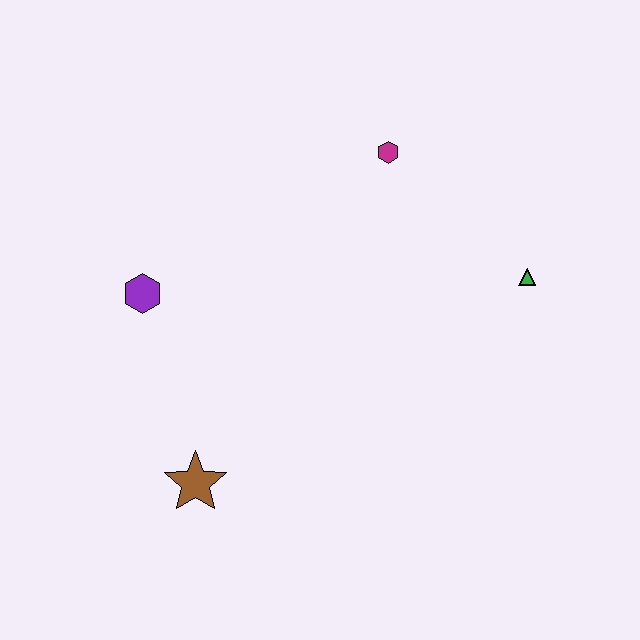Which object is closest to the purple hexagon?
The brown star is closest to the purple hexagon.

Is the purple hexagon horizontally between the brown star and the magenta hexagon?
No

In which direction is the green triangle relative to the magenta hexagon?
The green triangle is to the right of the magenta hexagon.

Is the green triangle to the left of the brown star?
No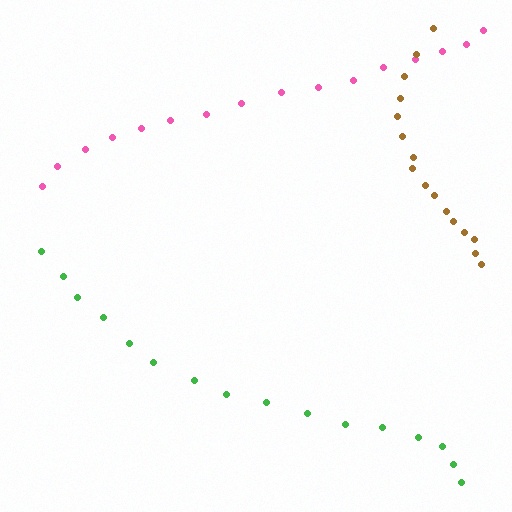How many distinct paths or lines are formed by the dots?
There are 3 distinct paths.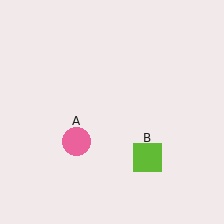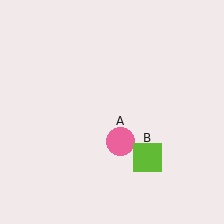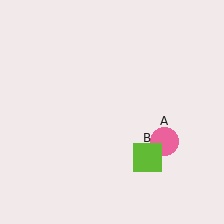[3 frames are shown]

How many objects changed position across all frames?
1 object changed position: pink circle (object A).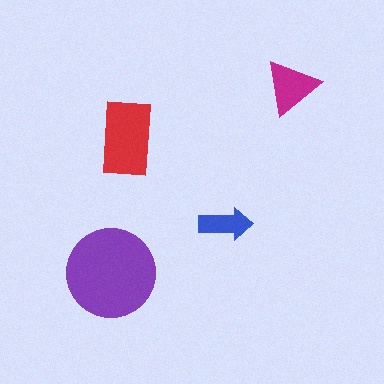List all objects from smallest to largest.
The blue arrow, the magenta triangle, the red rectangle, the purple circle.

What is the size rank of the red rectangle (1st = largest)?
2nd.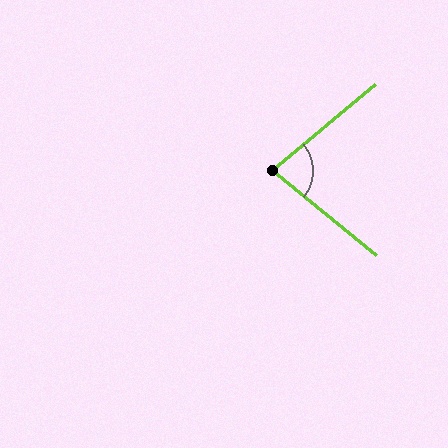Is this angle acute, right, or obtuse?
It is acute.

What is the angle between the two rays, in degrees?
Approximately 79 degrees.